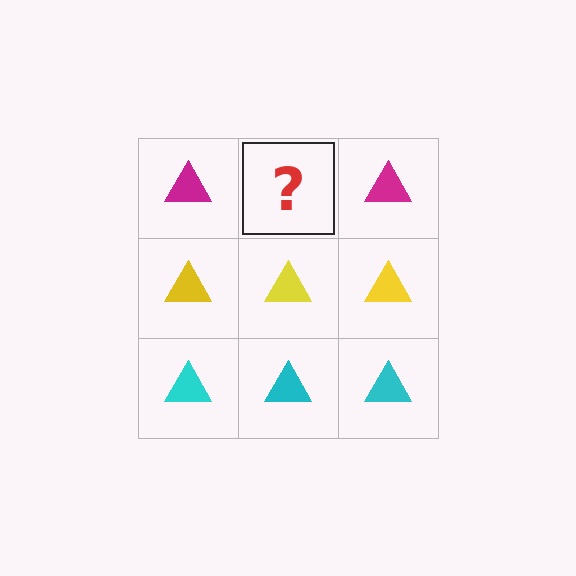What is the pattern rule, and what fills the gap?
The rule is that each row has a consistent color. The gap should be filled with a magenta triangle.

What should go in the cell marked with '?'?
The missing cell should contain a magenta triangle.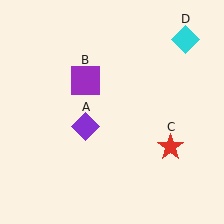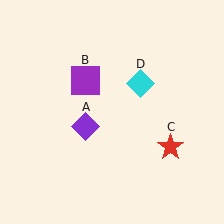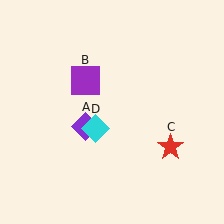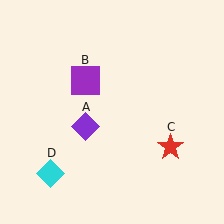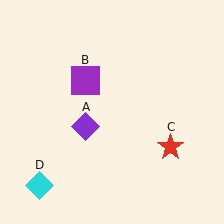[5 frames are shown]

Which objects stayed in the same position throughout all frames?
Purple diamond (object A) and purple square (object B) and red star (object C) remained stationary.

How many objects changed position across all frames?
1 object changed position: cyan diamond (object D).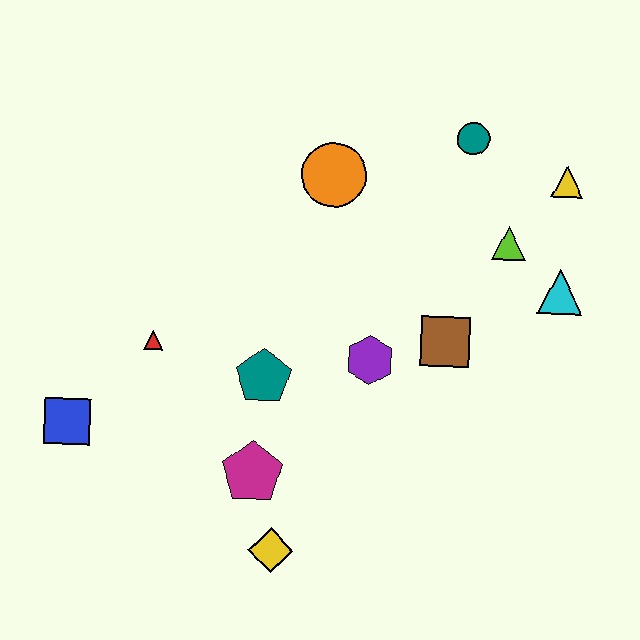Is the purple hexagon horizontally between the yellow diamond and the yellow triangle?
Yes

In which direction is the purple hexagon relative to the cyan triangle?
The purple hexagon is to the left of the cyan triangle.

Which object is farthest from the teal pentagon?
The yellow triangle is farthest from the teal pentagon.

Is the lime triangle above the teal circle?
No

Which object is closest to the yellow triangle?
The lime triangle is closest to the yellow triangle.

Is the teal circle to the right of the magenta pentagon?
Yes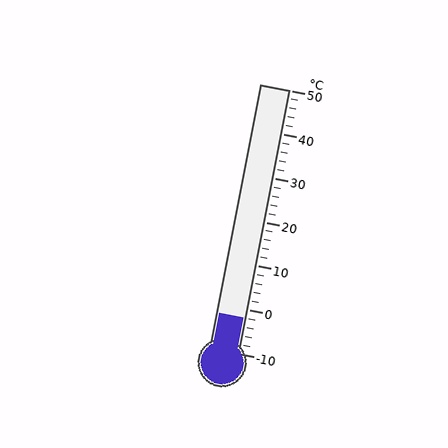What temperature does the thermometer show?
The thermometer shows approximately -2°C.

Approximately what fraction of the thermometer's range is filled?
The thermometer is filled to approximately 15% of its range.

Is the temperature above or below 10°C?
The temperature is below 10°C.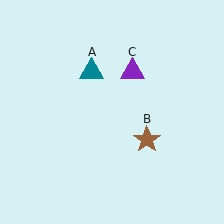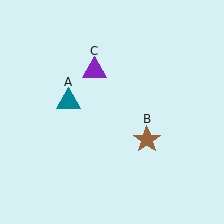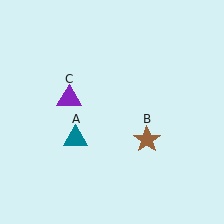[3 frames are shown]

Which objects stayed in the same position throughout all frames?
Brown star (object B) remained stationary.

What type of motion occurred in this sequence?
The teal triangle (object A), purple triangle (object C) rotated counterclockwise around the center of the scene.